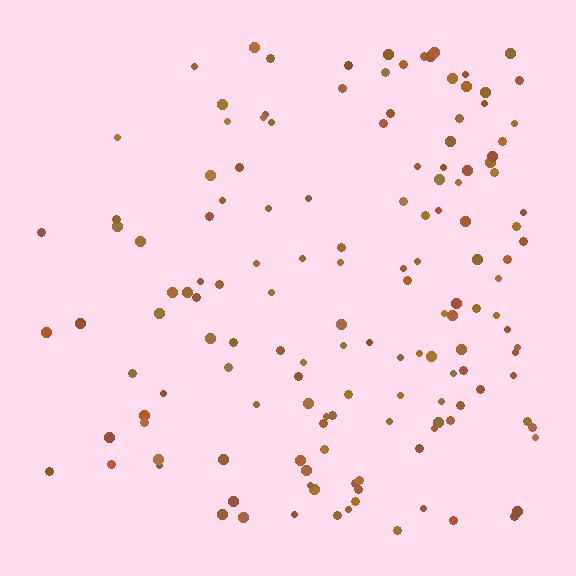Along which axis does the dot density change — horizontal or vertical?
Horizontal.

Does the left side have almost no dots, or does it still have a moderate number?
Still a moderate number, just noticeably fewer than the right.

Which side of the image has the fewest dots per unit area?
The left.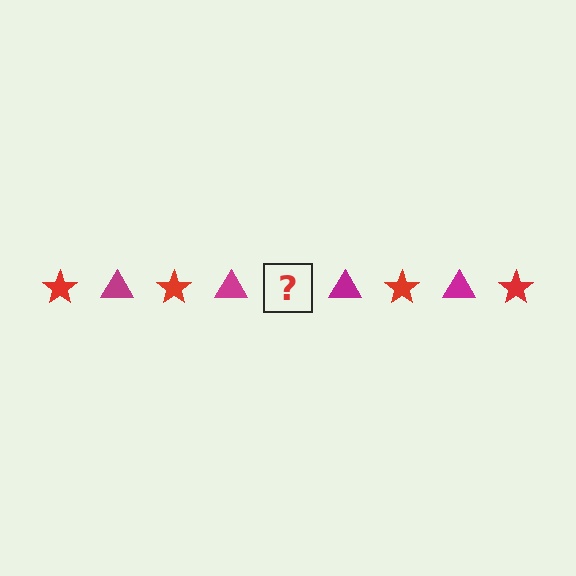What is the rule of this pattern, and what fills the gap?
The rule is that the pattern alternates between red star and magenta triangle. The gap should be filled with a red star.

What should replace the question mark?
The question mark should be replaced with a red star.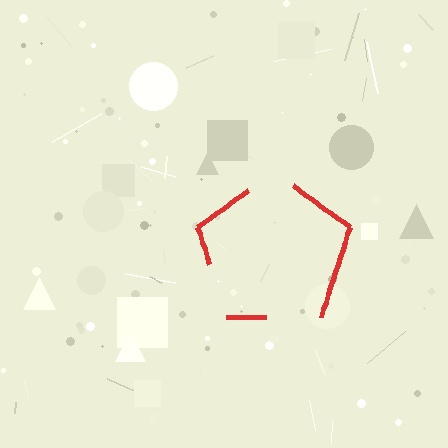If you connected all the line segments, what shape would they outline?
They would outline a pentagon.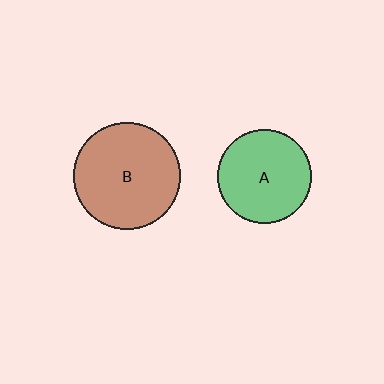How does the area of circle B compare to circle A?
Approximately 1.3 times.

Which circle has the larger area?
Circle B (brown).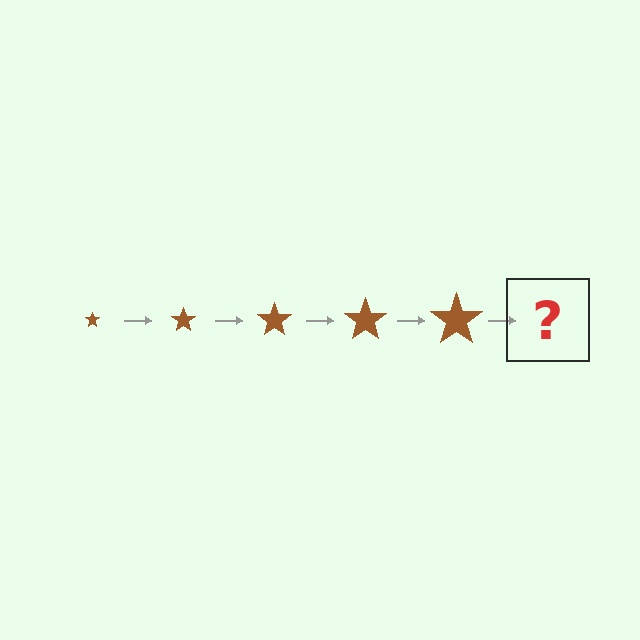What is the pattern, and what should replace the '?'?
The pattern is that the star gets progressively larger each step. The '?' should be a brown star, larger than the previous one.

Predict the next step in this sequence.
The next step is a brown star, larger than the previous one.